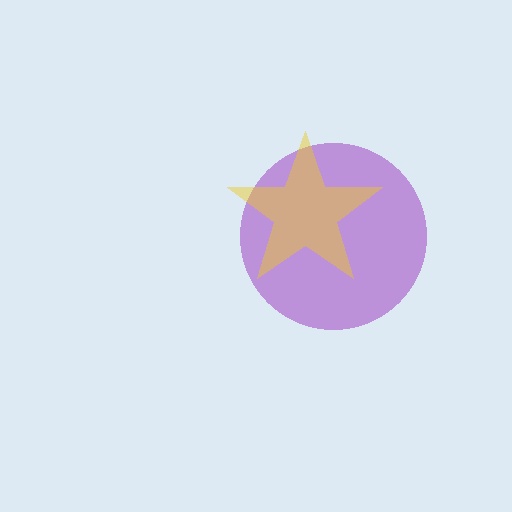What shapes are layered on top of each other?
The layered shapes are: a purple circle, a yellow star.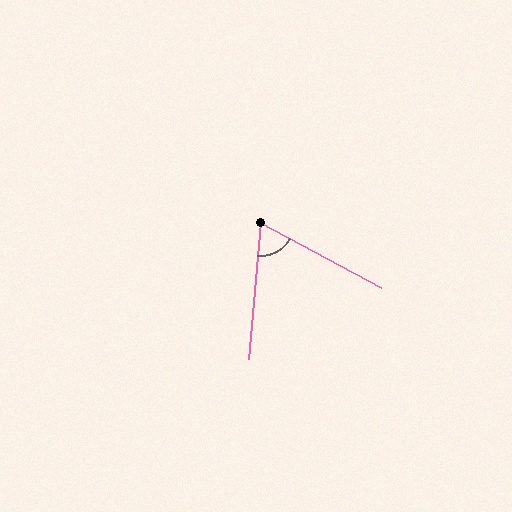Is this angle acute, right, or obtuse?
It is acute.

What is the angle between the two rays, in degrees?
Approximately 67 degrees.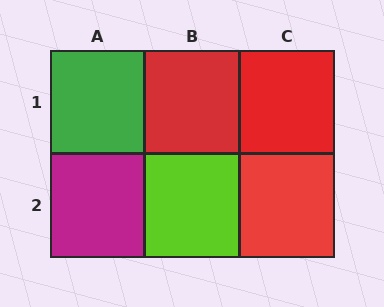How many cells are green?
1 cell is green.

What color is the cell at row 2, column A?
Magenta.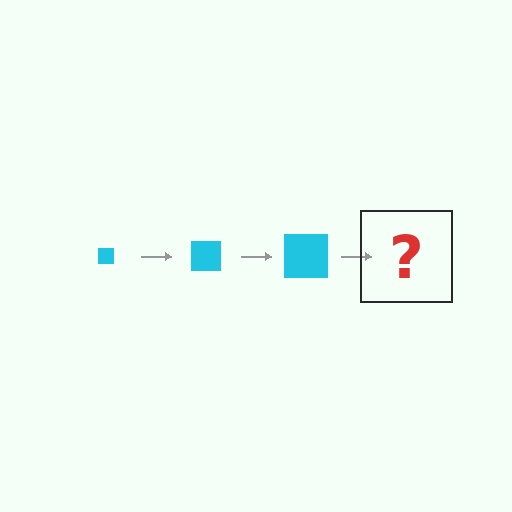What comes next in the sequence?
The next element should be a cyan square, larger than the previous one.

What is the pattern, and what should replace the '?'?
The pattern is that the square gets progressively larger each step. The '?' should be a cyan square, larger than the previous one.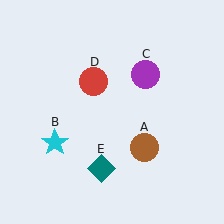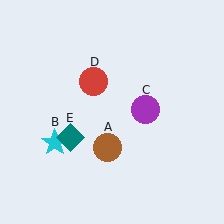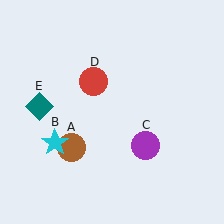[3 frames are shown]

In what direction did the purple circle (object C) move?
The purple circle (object C) moved down.